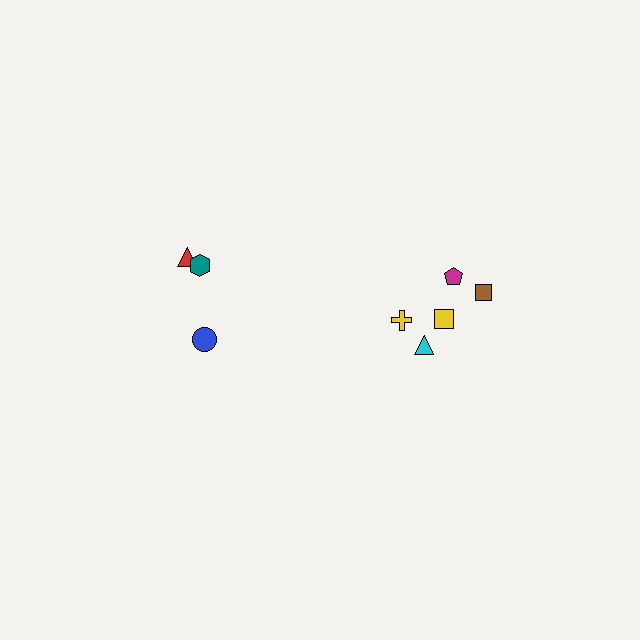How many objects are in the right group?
There are 5 objects.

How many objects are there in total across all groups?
There are 8 objects.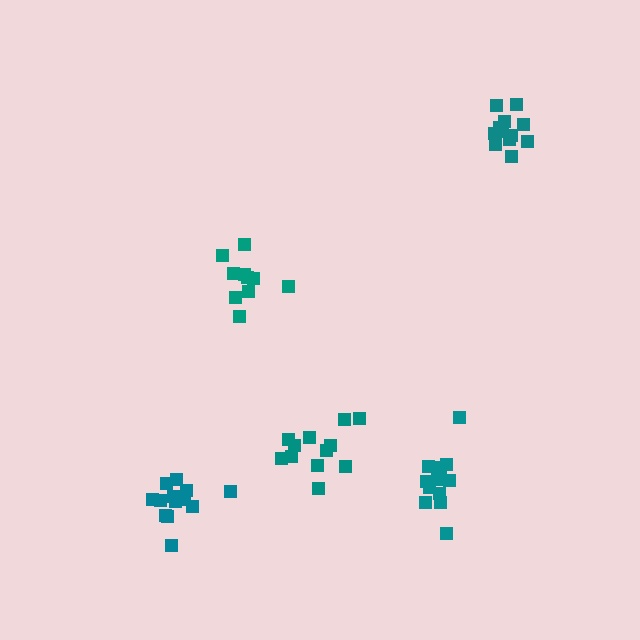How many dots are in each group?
Group 1: 12 dots, Group 2: 13 dots, Group 3: 13 dots, Group 4: 12 dots, Group 5: 10 dots (60 total).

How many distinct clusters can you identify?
There are 5 distinct clusters.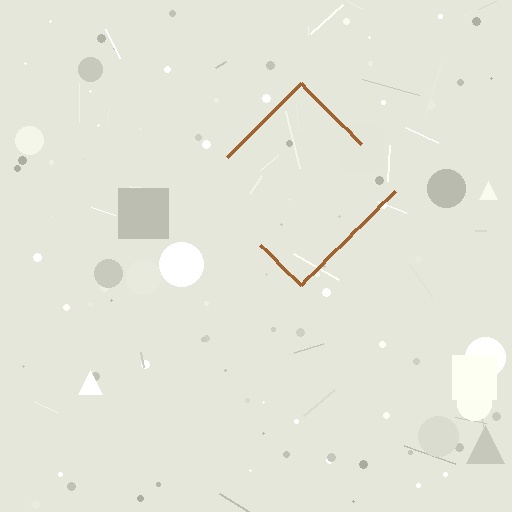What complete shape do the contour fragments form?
The contour fragments form a diamond.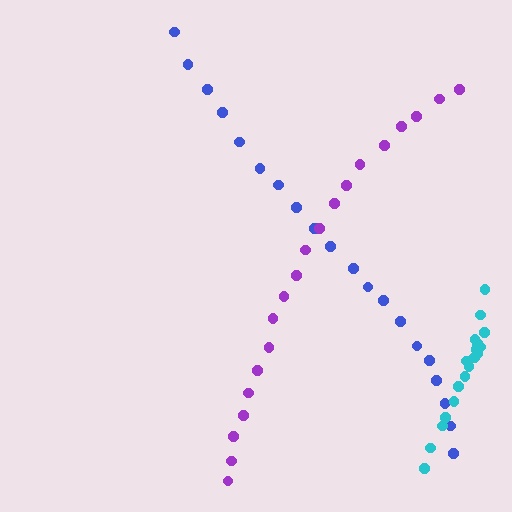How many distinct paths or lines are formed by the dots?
There are 3 distinct paths.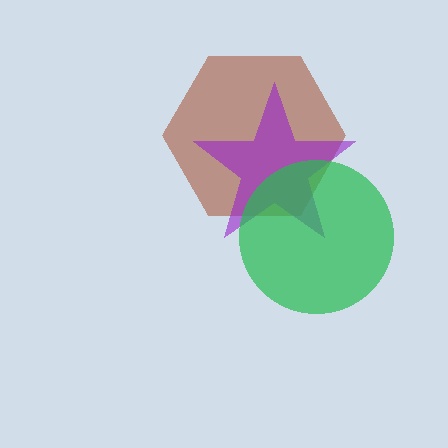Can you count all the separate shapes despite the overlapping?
Yes, there are 3 separate shapes.